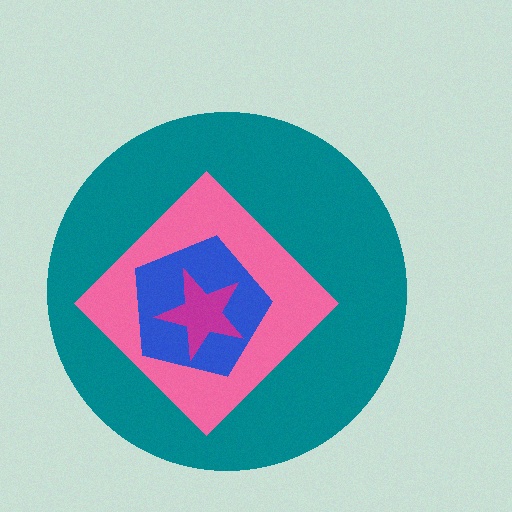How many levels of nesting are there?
4.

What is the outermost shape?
The teal circle.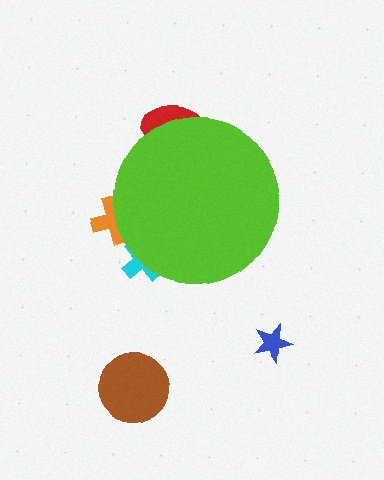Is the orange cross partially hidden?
Yes, the orange cross is partially hidden behind the lime circle.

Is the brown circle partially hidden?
No, the brown circle is fully visible.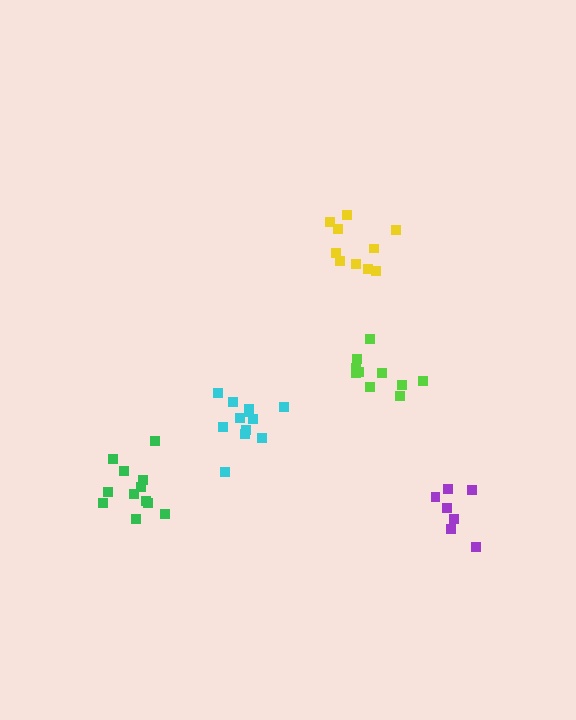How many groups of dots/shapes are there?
There are 5 groups.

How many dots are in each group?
Group 1: 10 dots, Group 2: 12 dots, Group 3: 12 dots, Group 4: 10 dots, Group 5: 7 dots (51 total).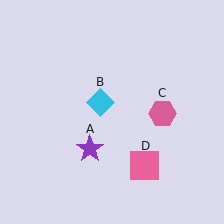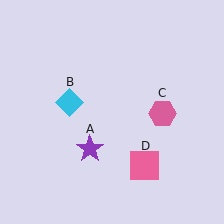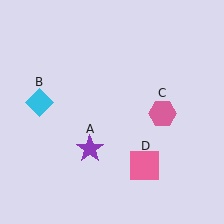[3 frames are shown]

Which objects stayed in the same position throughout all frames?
Purple star (object A) and pink hexagon (object C) and pink square (object D) remained stationary.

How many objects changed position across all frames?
1 object changed position: cyan diamond (object B).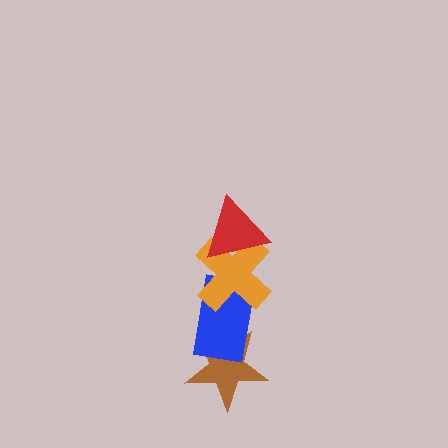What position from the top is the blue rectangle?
The blue rectangle is 3rd from the top.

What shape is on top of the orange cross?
The red triangle is on top of the orange cross.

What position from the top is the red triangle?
The red triangle is 1st from the top.